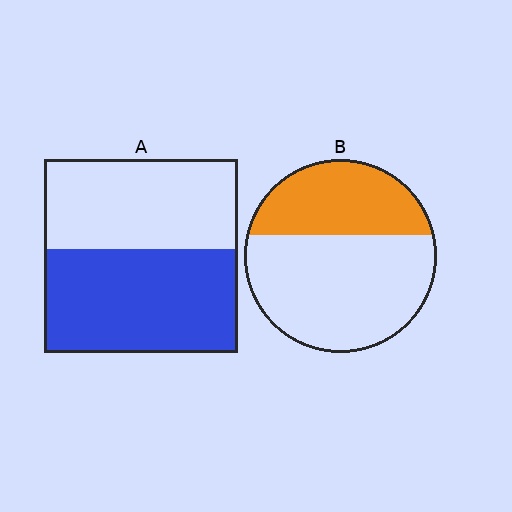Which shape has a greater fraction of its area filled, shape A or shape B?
Shape A.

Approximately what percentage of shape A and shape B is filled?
A is approximately 55% and B is approximately 35%.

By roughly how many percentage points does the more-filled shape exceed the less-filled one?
By roughly 15 percentage points (A over B).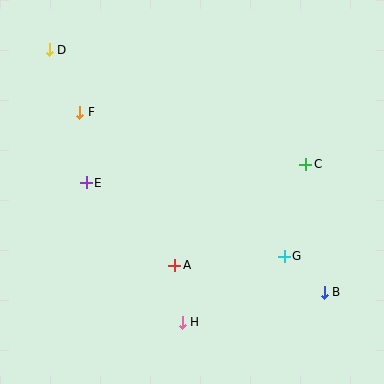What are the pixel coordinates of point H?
Point H is at (182, 322).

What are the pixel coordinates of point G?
Point G is at (284, 256).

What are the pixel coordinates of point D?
Point D is at (49, 50).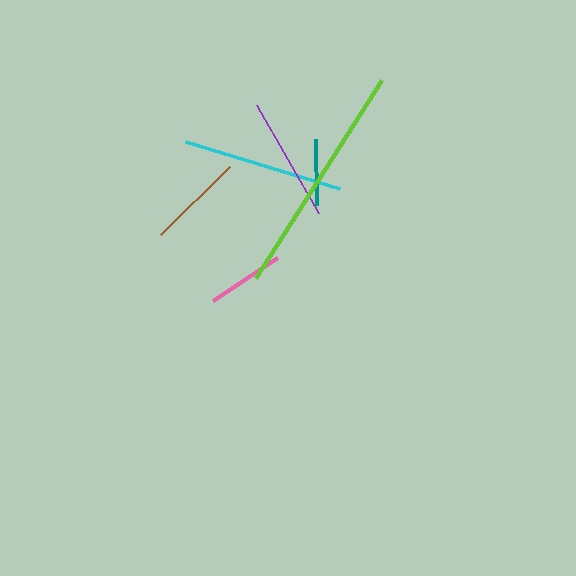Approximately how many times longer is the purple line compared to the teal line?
The purple line is approximately 1.9 times the length of the teal line.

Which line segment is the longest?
The lime line is the longest at approximately 235 pixels.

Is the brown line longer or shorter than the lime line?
The lime line is longer than the brown line.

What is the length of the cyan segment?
The cyan segment is approximately 161 pixels long.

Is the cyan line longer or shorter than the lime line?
The lime line is longer than the cyan line.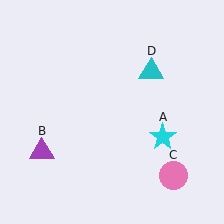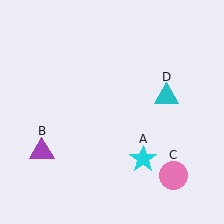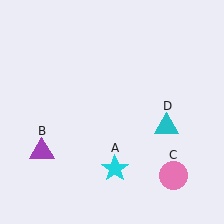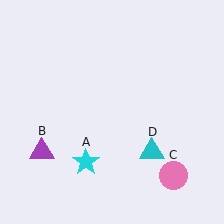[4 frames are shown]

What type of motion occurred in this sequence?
The cyan star (object A), cyan triangle (object D) rotated clockwise around the center of the scene.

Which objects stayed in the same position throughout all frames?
Purple triangle (object B) and pink circle (object C) remained stationary.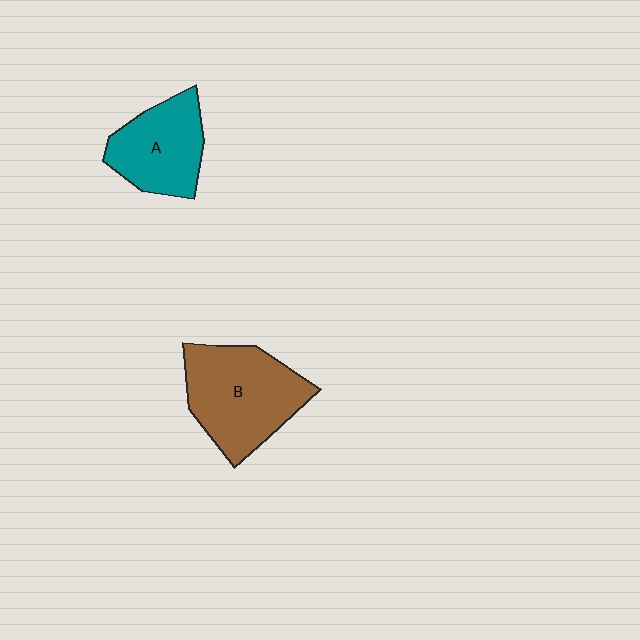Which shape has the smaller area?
Shape A (teal).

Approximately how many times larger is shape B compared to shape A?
Approximately 1.4 times.